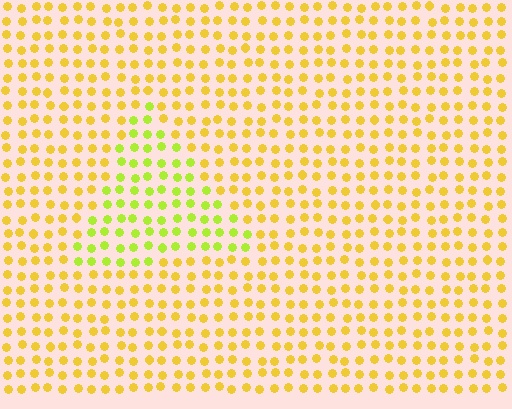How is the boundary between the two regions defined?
The boundary is defined purely by a slight shift in hue (about 34 degrees). Spacing, size, and orientation are identical on both sides.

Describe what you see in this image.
The image is filled with small yellow elements in a uniform arrangement. A triangle-shaped region is visible where the elements are tinted to a slightly different hue, forming a subtle color boundary.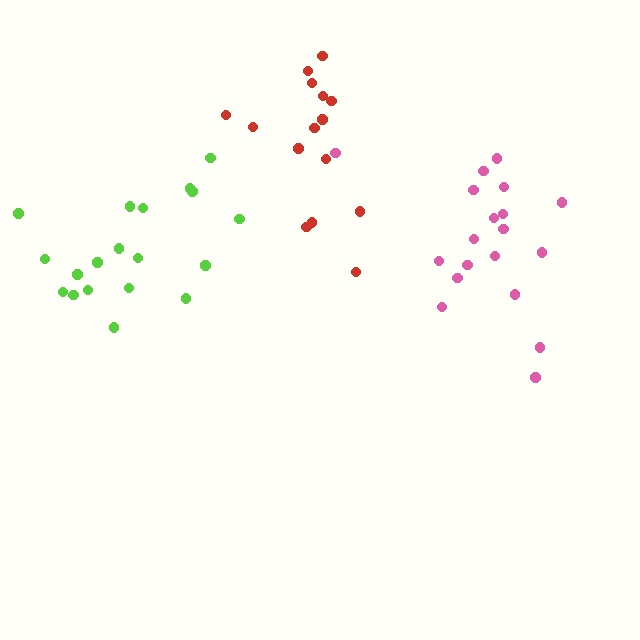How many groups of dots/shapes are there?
There are 3 groups.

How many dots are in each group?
Group 1: 19 dots, Group 2: 19 dots, Group 3: 15 dots (53 total).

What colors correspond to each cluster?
The clusters are colored: lime, pink, red.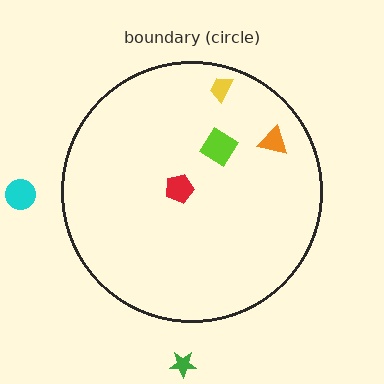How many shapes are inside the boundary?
4 inside, 2 outside.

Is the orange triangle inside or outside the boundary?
Inside.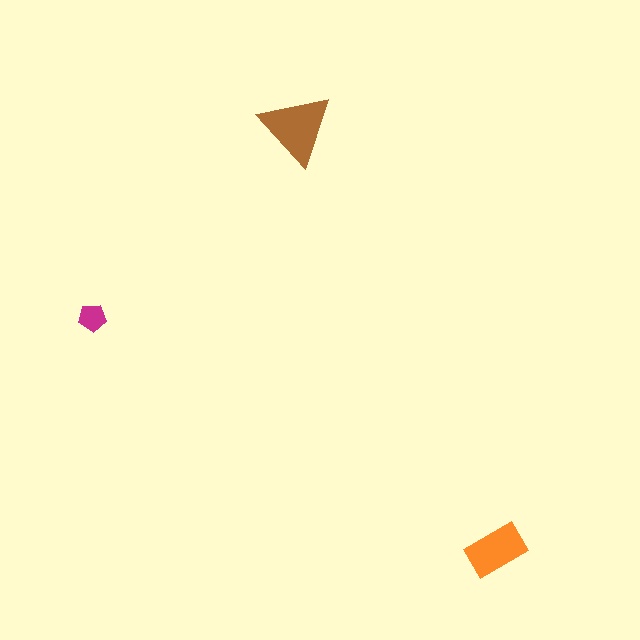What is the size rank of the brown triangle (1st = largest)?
1st.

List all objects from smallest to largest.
The magenta pentagon, the orange rectangle, the brown triangle.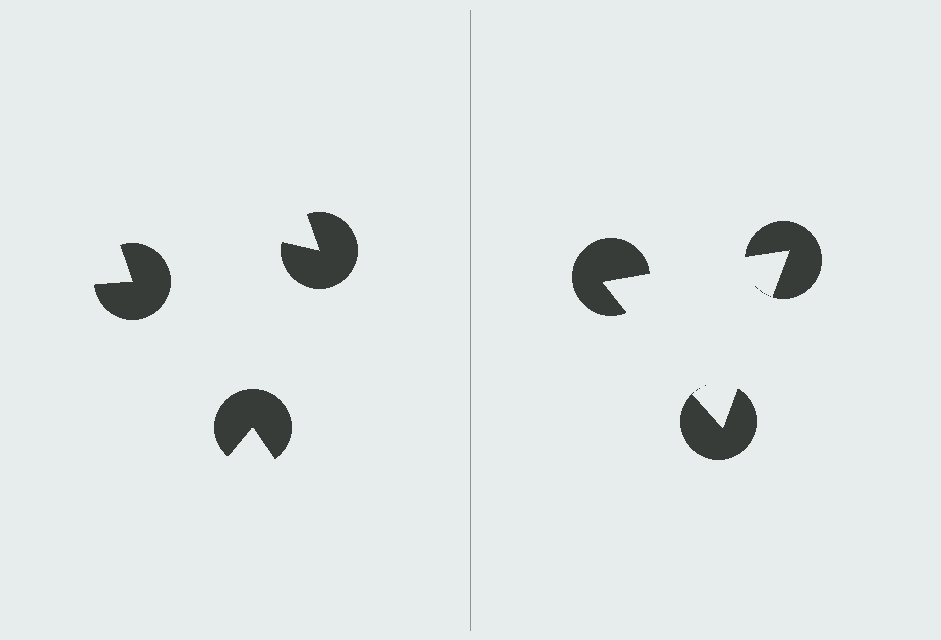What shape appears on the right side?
An illusory triangle.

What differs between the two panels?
The pac-man discs are positioned identically on both sides; only the wedge orientations differ. On the right they align to a triangle; on the left they are misaligned.